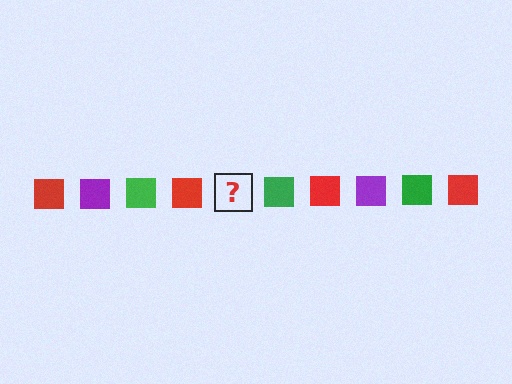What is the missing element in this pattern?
The missing element is a purple square.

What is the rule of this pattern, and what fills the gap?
The rule is that the pattern cycles through red, purple, green squares. The gap should be filled with a purple square.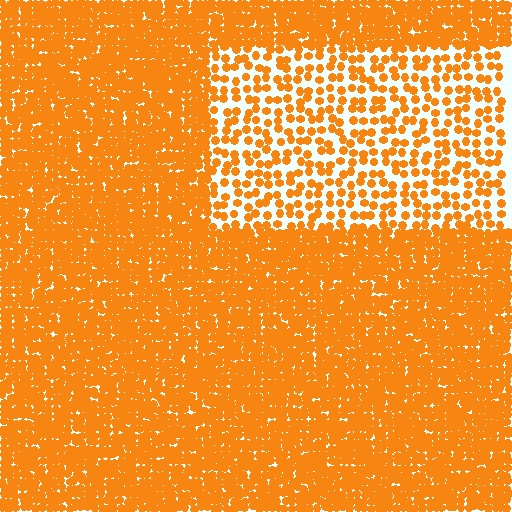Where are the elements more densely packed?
The elements are more densely packed outside the rectangle boundary.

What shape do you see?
I see a rectangle.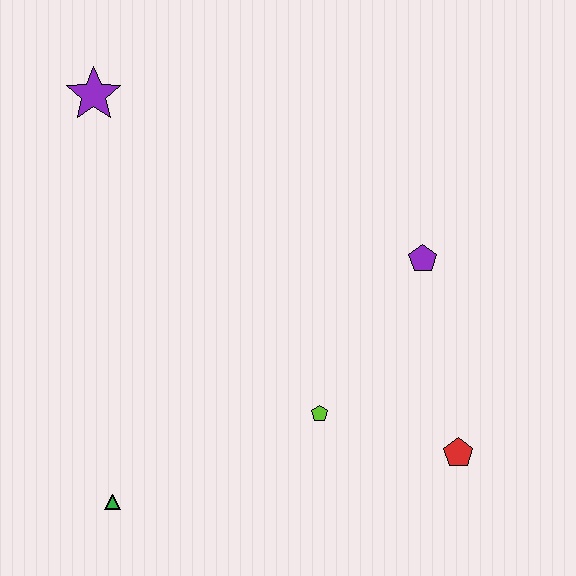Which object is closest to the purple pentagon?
The lime pentagon is closest to the purple pentagon.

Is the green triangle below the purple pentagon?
Yes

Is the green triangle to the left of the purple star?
No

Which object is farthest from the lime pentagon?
The purple star is farthest from the lime pentagon.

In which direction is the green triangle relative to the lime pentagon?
The green triangle is to the left of the lime pentagon.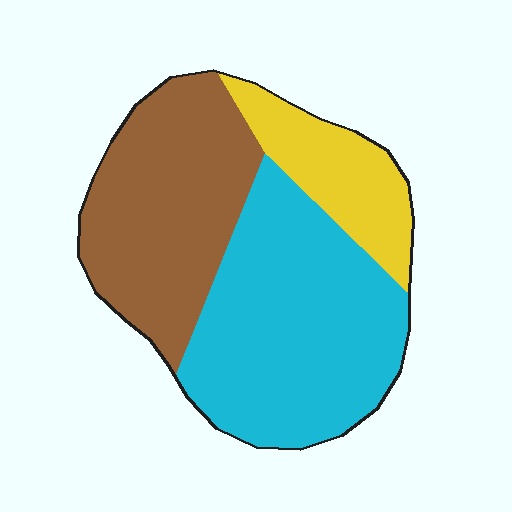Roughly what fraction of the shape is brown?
Brown takes up about three eighths (3/8) of the shape.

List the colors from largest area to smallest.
From largest to smallest: cyan, brown, yellow.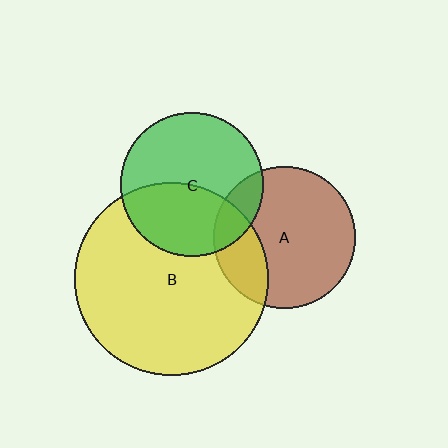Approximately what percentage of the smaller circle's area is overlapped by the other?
Approximately 40%.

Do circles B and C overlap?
Yes.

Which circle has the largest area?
Circle B (yellow).